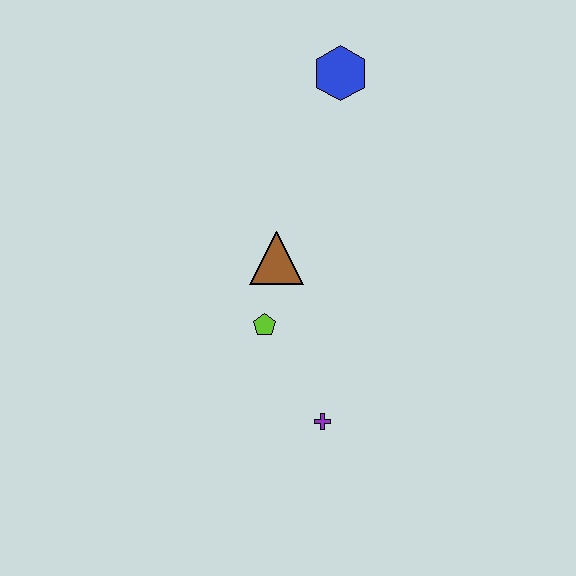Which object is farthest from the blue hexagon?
The purple cross is farthest from the blue hexagon.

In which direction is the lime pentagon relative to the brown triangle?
The lime pentagon is below the brown triangle.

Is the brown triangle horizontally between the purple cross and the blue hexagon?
No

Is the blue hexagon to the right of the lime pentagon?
Yes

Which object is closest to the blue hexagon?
The brown triangle is closest to the blue hexagon.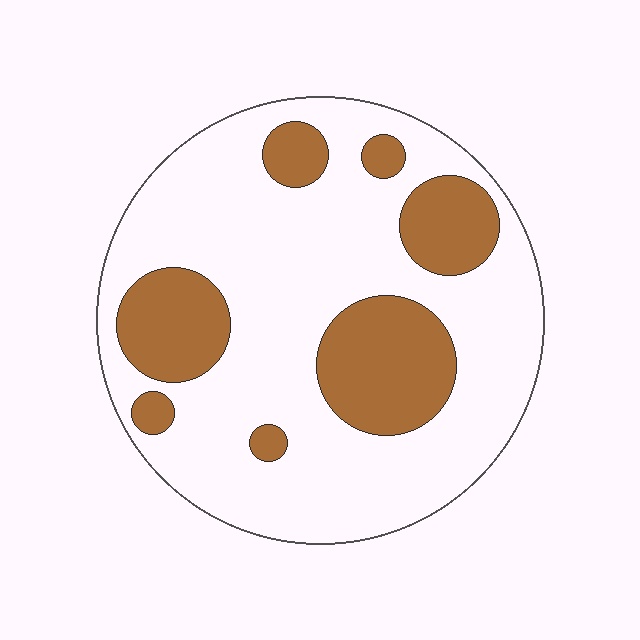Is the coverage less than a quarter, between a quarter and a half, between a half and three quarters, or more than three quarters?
Between a quarter and a half.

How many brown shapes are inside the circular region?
7.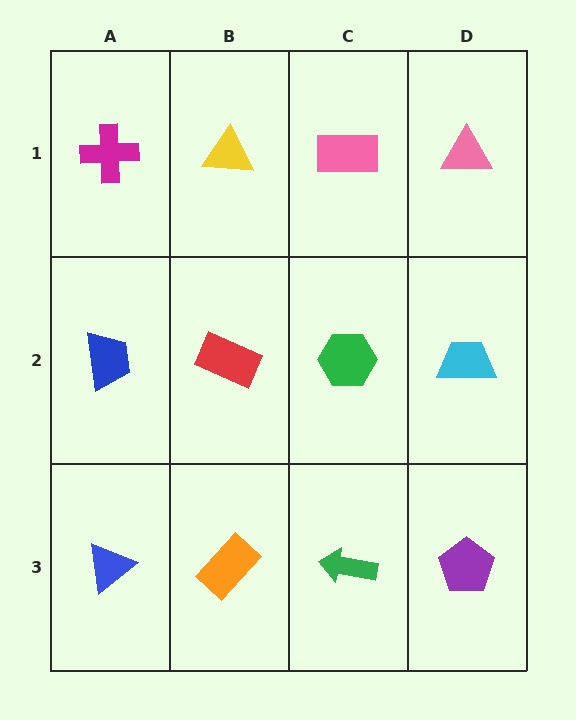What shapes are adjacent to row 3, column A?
A blue trapezoid (row 2, column A), an orange rectangle (row 3, column B).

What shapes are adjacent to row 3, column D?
A cyan trapezoid (row 2, column D), a green arrow (row 3, column C).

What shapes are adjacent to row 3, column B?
A red rectangle (row 2, column B), a blue triangle (row 3, column A), a green arrow (row 3, column C).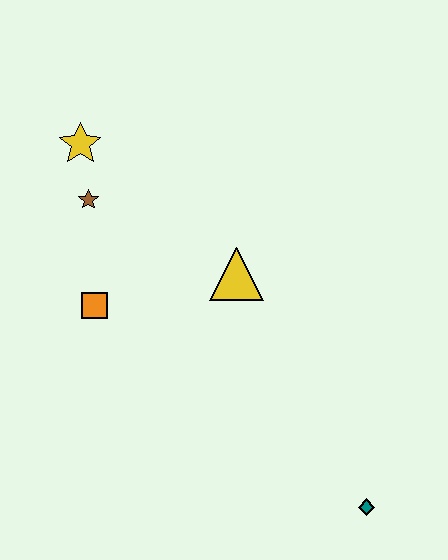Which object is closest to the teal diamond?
The yellow triangle is closest to the teal diamond.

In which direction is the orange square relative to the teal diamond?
The orange square is to the left of the teal diamond.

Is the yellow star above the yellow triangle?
Yes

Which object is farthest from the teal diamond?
The yellow star is farthest from the teal diamond.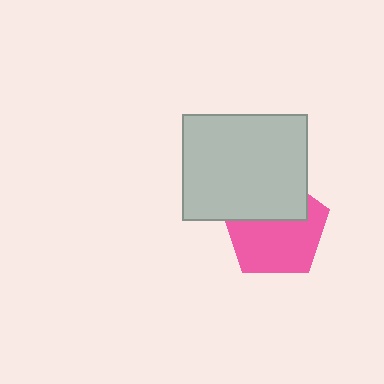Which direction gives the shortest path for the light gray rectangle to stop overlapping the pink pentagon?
Moving up gives the shortest separation.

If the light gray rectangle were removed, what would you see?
You would see the complete pink pentagon.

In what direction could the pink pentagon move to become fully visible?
The pink pentagon could move down. That would shift it out from behind the light gray rectangle entirely.